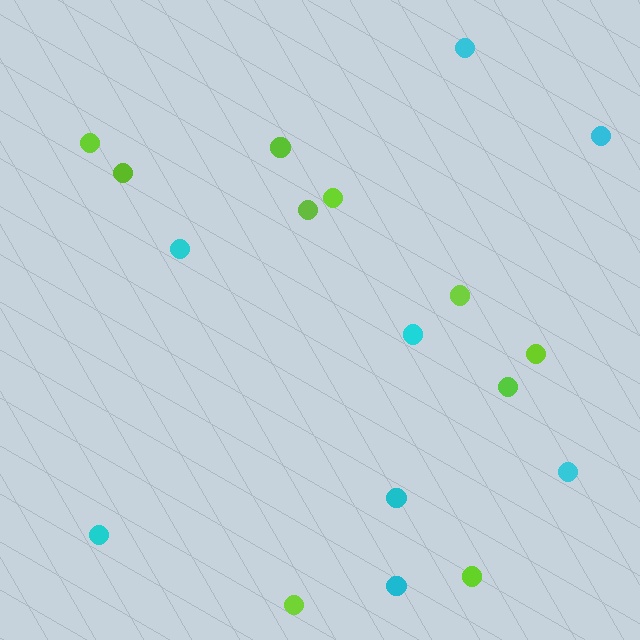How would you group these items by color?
There are 2 groups: one group of cyan circles (8) and one group of lime circles (10).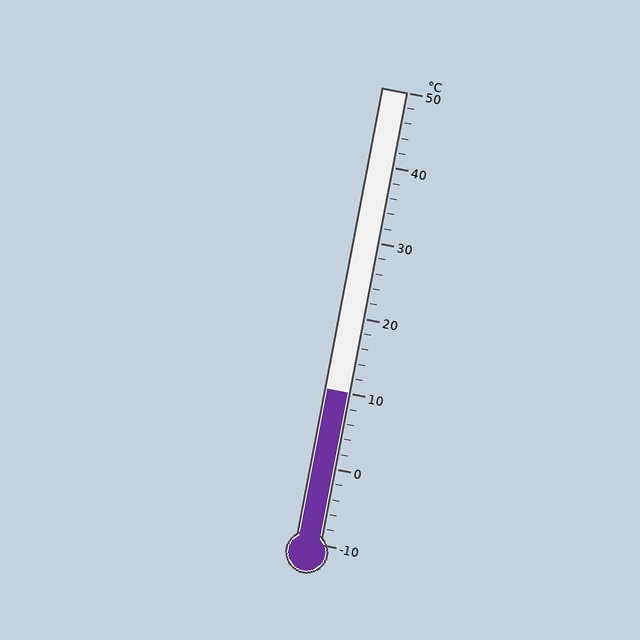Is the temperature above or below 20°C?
The temperature is below 20°C.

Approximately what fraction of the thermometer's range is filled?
The thermometer is filled to approximately 35% of its range.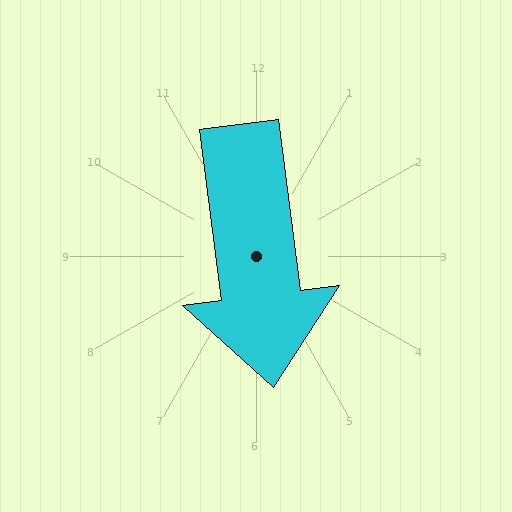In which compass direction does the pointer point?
South.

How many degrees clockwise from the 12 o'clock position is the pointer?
Approximately 173 degrees.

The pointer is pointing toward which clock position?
Roughly 6 o'clock.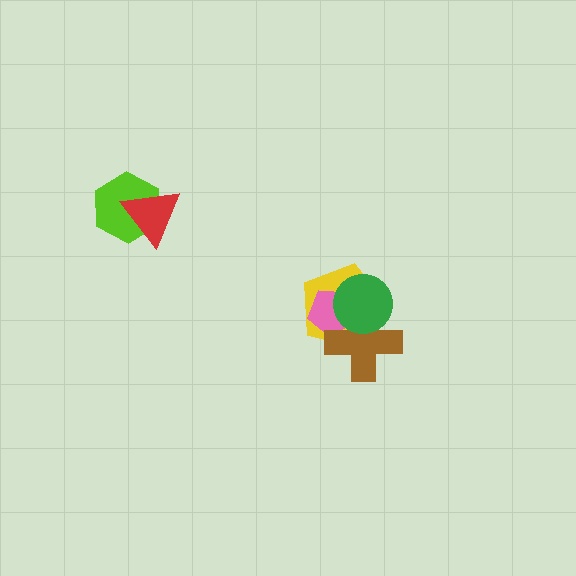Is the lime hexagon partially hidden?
Yes, it is partially covered by another shape.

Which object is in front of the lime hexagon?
The red triangle is in front of the lime hexagon.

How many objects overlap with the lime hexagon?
1 object overlaps with the lime hexagon.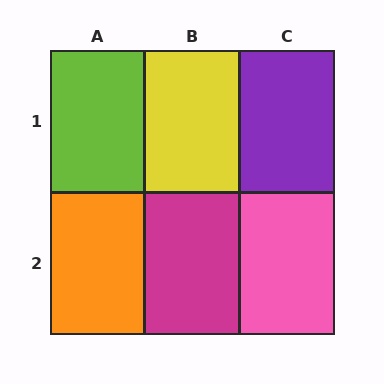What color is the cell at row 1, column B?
Yellow.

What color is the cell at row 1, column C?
Purple.